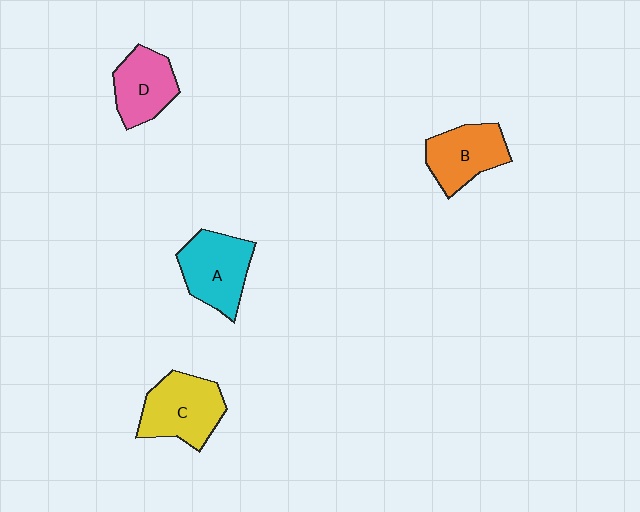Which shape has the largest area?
Shape C (yellow).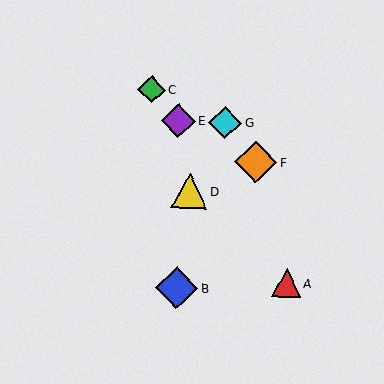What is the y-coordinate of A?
Object A is at y≈283.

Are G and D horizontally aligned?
No, G is at y≈123 and D is at y≈191.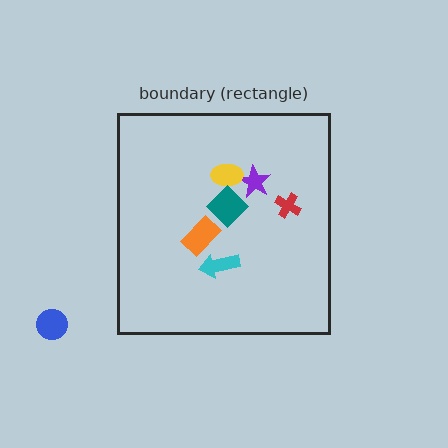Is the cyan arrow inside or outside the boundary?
Inside.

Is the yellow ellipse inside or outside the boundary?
Inside.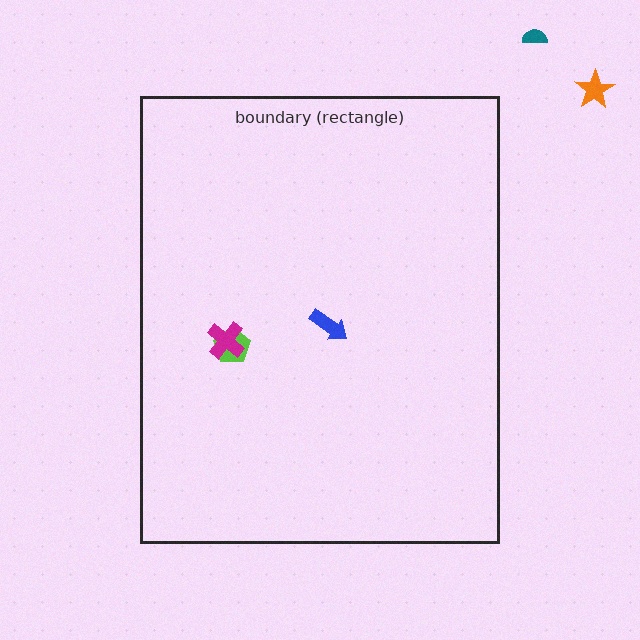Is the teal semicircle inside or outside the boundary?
Outside.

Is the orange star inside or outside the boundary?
Outside.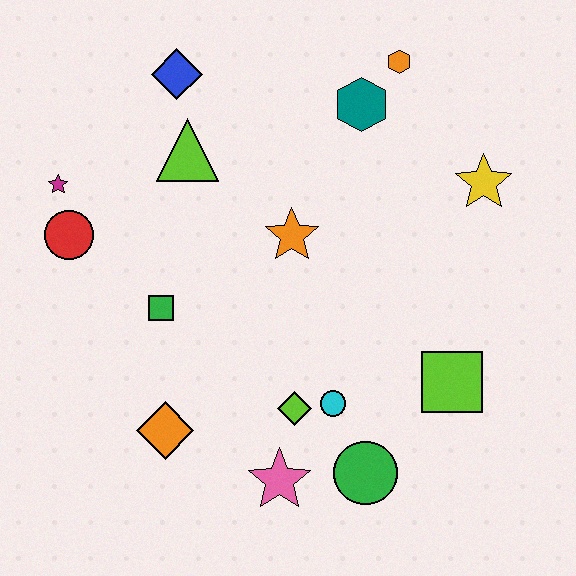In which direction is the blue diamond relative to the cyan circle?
The blue diamond is above the cyan circle.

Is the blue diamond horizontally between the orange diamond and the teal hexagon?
Yes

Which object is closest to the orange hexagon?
The teal hexagon is closest to the orange hexagon.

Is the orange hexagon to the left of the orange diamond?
No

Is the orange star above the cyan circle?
Yes